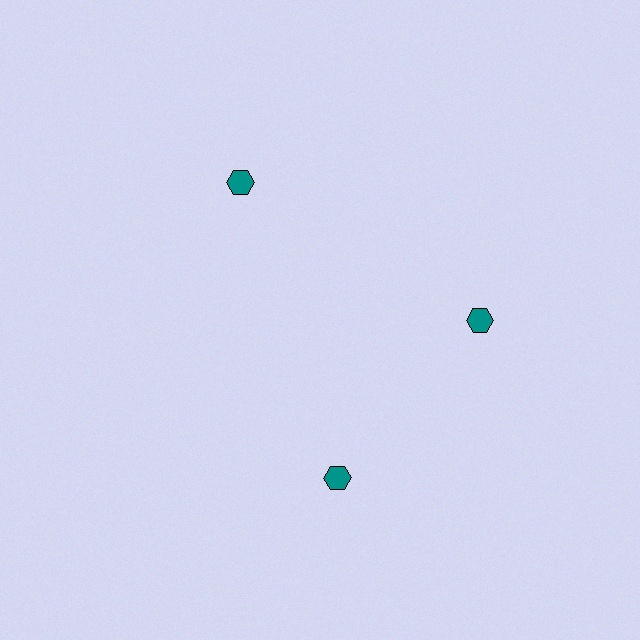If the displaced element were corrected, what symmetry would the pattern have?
It would have 3-fold rotational symmetry — the pattern would map onto itself every 120 degrees.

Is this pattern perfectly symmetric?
No. The 3 teal hexagons are arranged in a ring, but one element near the 7 o'clock position is rotated out of alignment along the ring, breaking the 3-fold rotational symmetry.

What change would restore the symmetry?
The symmetry would be restored by rotating it back into even spacing with its neighbors so that all 3 hexagons sit at equal angles and equal distance from the center.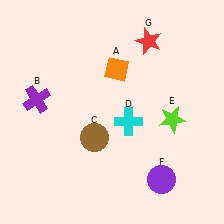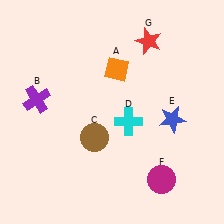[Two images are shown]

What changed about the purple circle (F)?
In Image 1, F is purple. In Image 2, it changed to magenta.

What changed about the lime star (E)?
In Image 1, E is lime. In Image 2, it changed to blue.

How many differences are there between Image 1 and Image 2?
There are 2 differences between the two images.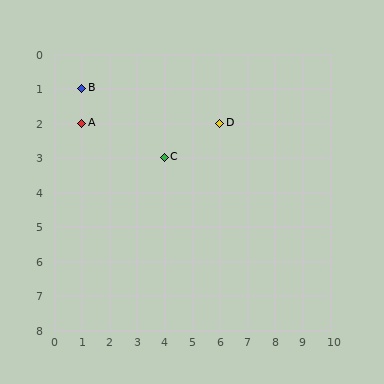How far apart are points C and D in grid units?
Points C and D are 2 columns and 1 row apart (about 2.2 grid units diagonally).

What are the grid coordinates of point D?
Point D is at grid coordinates (6, 2).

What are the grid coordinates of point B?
Point B is at grid coordinates (1, 1).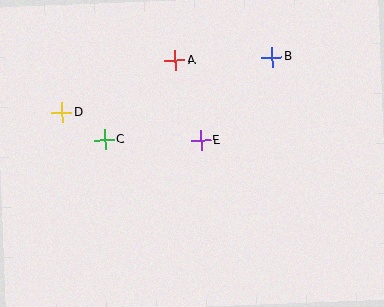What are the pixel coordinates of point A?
Point A is at (175, 60).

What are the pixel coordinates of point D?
Point D is at (62, 113).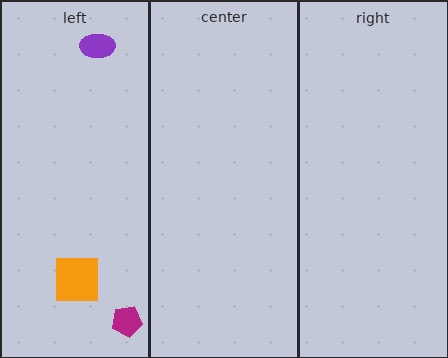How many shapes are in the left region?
3.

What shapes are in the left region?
The purple ellipse, the orange square, the magenta pentagon.